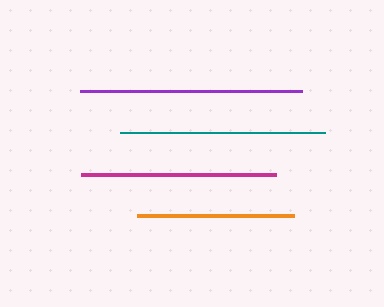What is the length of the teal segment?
The teal segment is approximately 206 pixels long.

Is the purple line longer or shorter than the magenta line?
The purple line is longer than the magenta line.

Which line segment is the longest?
The purple line is the longest at approximately 223 pixels.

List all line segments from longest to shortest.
From longest to shortest: purple, teal, magenta, orange.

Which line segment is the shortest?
The orange line is the shortest at approximately 157 pixels.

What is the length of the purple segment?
The purple segment is approximately 223 pixels long.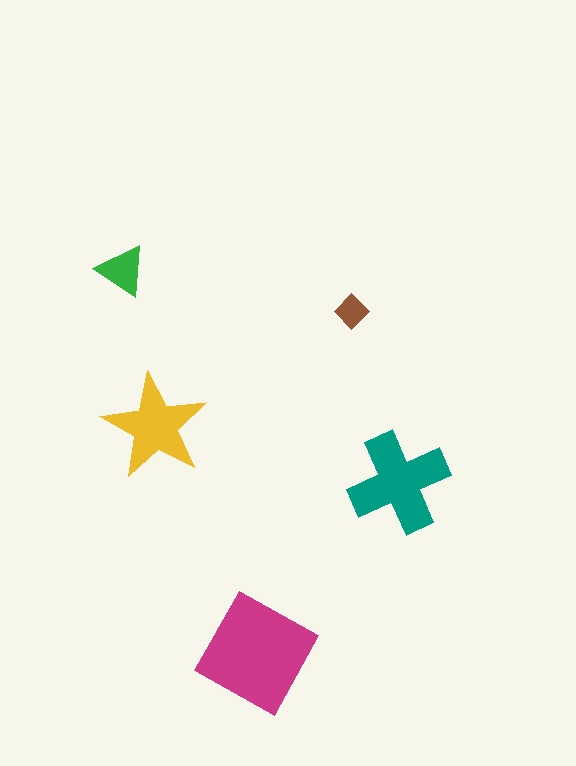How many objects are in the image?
There are 5 objects in the image.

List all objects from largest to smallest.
The magenta square, the teal cross, the yellow star, the green triangle, the brown diamond.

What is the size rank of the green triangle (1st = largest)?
4th.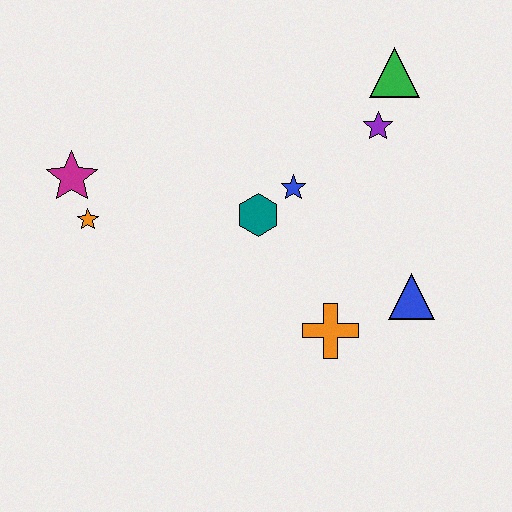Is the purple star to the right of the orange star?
Yes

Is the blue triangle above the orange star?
No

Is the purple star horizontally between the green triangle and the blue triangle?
No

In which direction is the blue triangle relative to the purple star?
The blue triangle is below the purple star.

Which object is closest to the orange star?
The magenta star is closest to the orange star.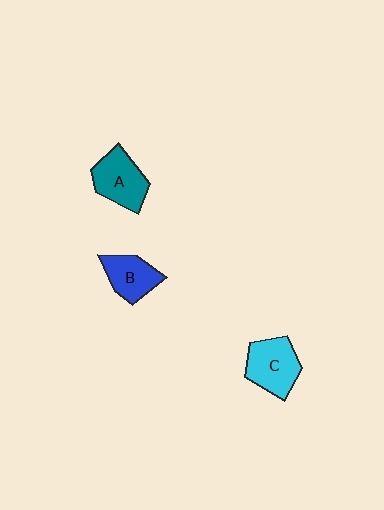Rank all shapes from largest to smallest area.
From largest to smallest: C (cyan), A (teal), B (blue).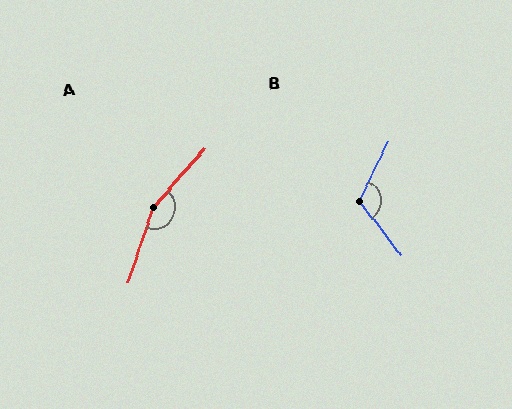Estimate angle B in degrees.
Approximately 115 degrees.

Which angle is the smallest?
B, at approximately 115 degrees.